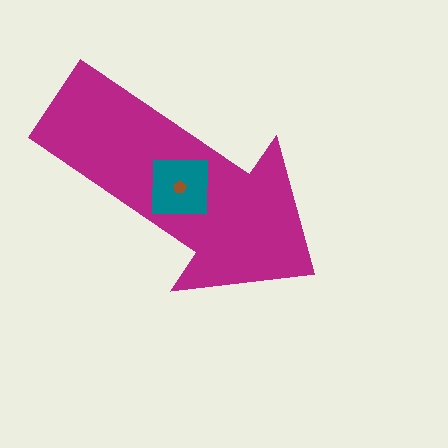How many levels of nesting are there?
3.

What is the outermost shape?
The magenta arrow.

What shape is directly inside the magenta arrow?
The teal square.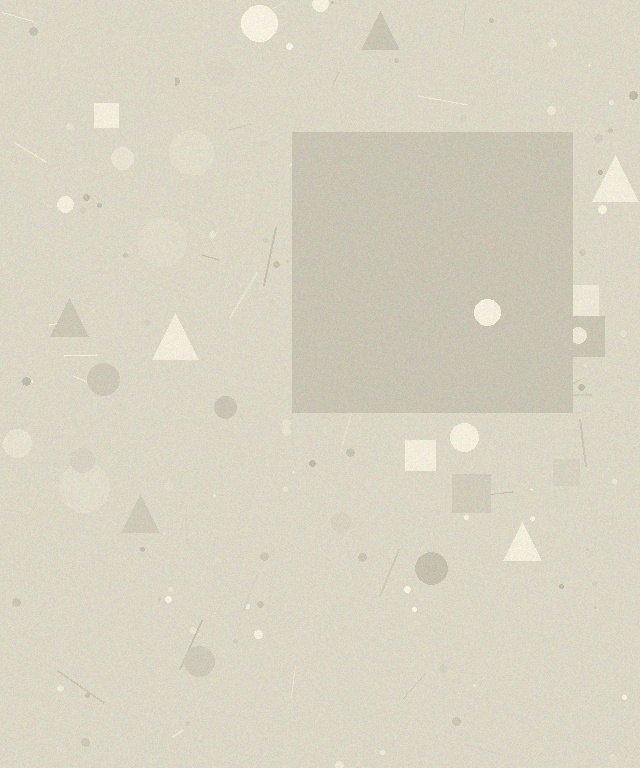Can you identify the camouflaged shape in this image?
The camouflaged shape is a square.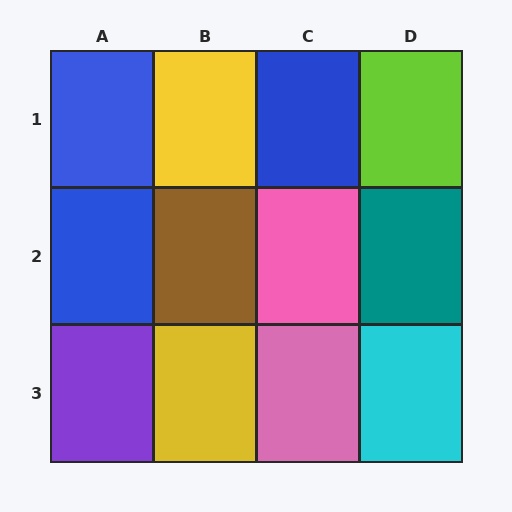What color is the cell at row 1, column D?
Lime.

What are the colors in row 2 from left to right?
Blue, brown, pink, teal.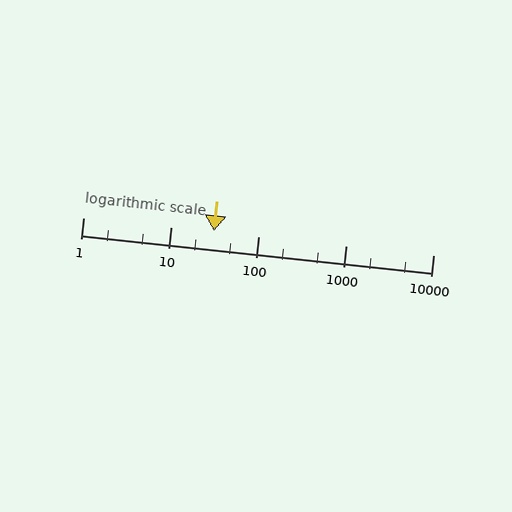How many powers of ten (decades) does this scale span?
The scale spans 4 decades, from 1 to 10000.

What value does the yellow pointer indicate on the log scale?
The pointer indicates approximately 31.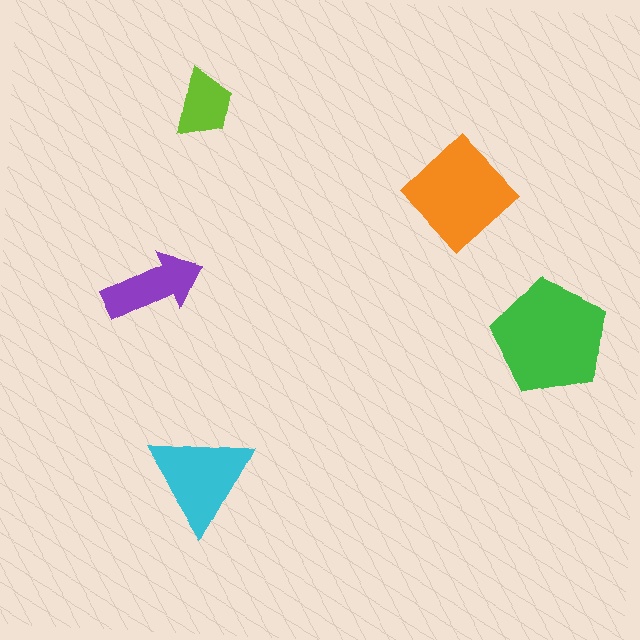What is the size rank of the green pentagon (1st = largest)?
1st.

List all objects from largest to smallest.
The green pentagon, the orange diamond, the cyan triangle, the purple arrow, the lime trapezoid.